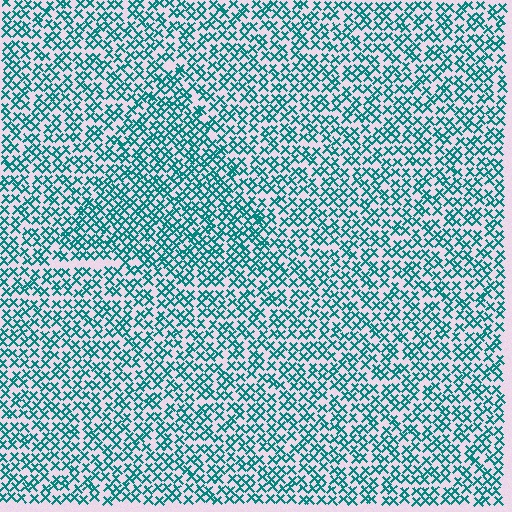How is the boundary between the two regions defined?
The boundary is defined by a change in element density (approximately 1.4x ratio). All elements are the same color, size, and shape.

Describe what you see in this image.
The image contains small teal elements arranged at two different densities. A triangle-shaped region is visible where the elements are more densely packed than the surrounding area.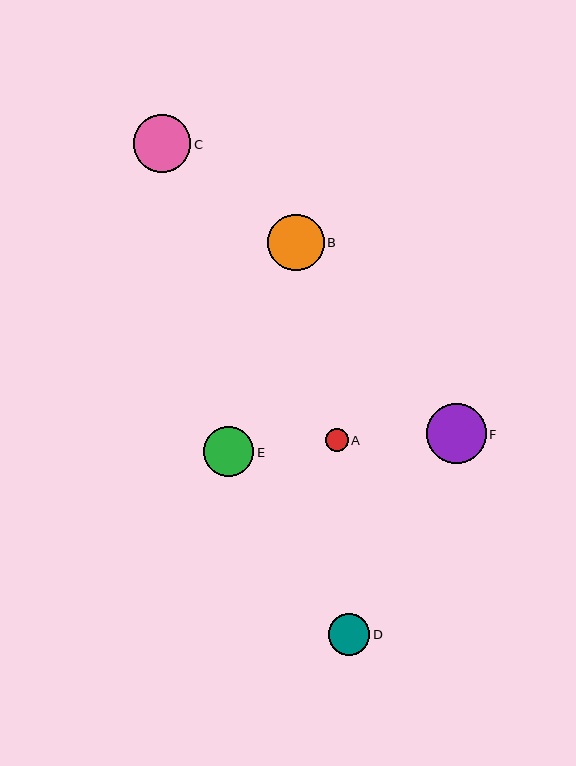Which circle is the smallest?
Circle A is the smallest with a size of approximately 23 pixels.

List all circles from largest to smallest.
From largest to smallest: F, C, B, E, D, A.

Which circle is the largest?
Circle F is the largest with a size of approximately 60 pixels.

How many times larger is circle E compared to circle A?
Circle E is approximately 2.2 times the size of circle A.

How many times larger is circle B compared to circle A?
Circle B is approximately 2.5 times the size of circle A.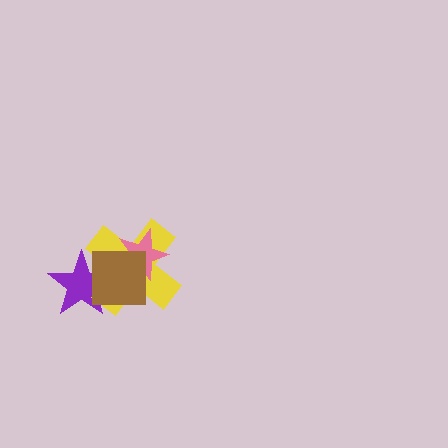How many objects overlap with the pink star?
2 objects overlap with the pink star.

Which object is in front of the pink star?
The brown square is in front of the pink star.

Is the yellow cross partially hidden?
Yes, it is partially covered by another shape.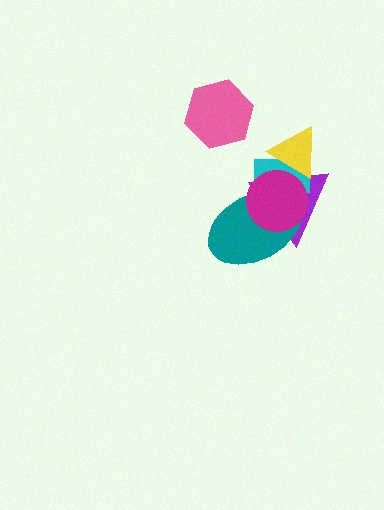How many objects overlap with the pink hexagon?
0 objects overlap with the pink hexagon.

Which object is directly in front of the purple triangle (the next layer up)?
The cyan rectangle is directly in front of the purple triangle.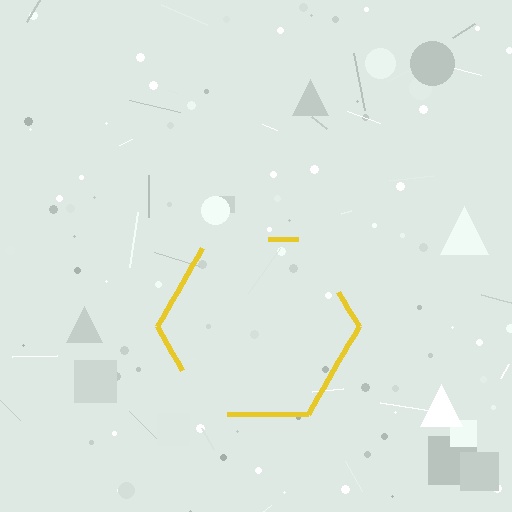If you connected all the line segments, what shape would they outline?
They would outline a hexagon.